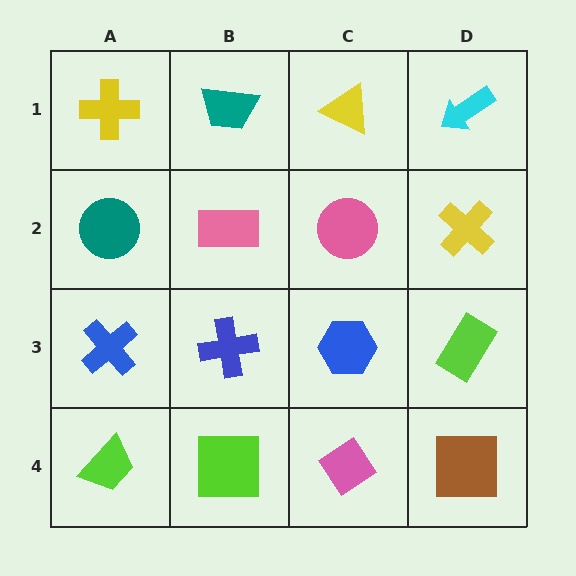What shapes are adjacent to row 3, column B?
A pink rectangle (row 2, column B), a lime square (row 4, column B), a blue cross (row 3, column A), a blue hexagon (row 3, column C).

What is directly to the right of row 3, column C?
A lime rectangle.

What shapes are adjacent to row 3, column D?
A yellow cross (row 2, column D), a brown square (row 4, column D), a blue hexagon (row 3, column C).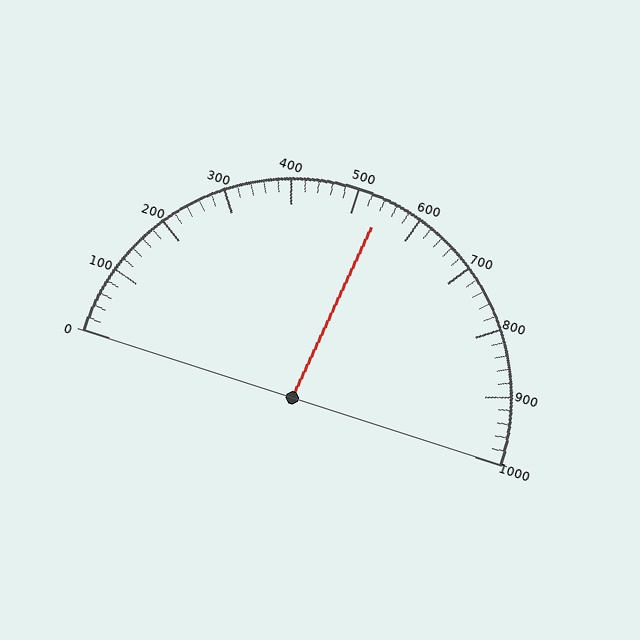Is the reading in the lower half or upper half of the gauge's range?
The reading is in the upper half of the range (0 to 1000).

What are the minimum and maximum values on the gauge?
The gauge ranges from 0 to 1000.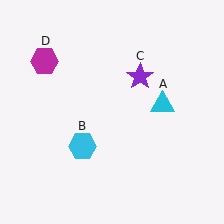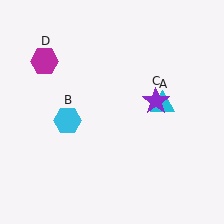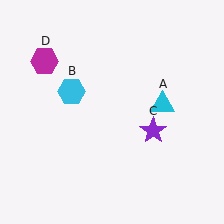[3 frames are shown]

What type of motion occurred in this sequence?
The cyan hexagon (object B), purple star (object C) rotated clockwise around the center of the scene.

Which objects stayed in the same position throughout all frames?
Cyan triangle (object A) and magenta hexagon (object D) remained stationary.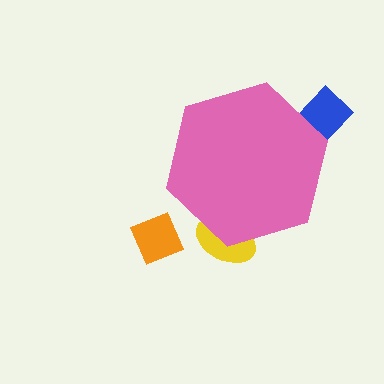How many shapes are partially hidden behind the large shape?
2 shapes are partially hidden.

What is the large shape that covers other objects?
A pink hexagon.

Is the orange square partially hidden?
No, the orange square is fully visible.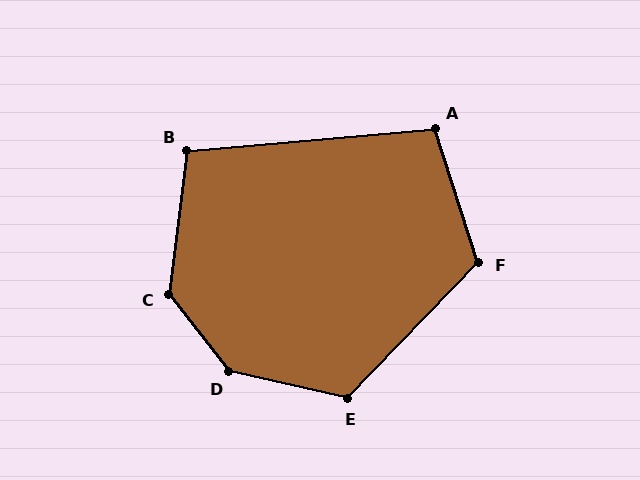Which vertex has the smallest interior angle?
B, at approximately 102 degrees.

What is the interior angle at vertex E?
Approximately 122 degrees (obtuse).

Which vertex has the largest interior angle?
D, at approximately 140 degrees.